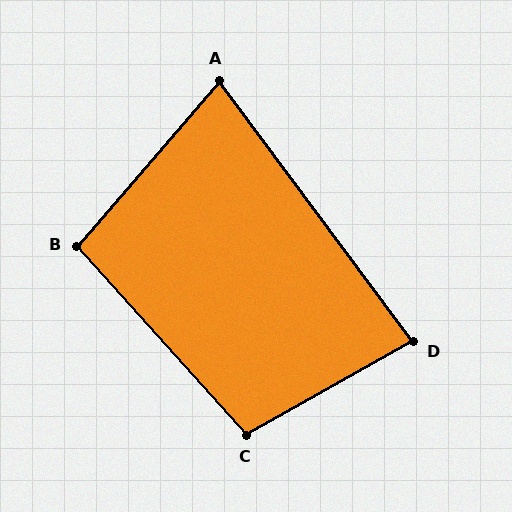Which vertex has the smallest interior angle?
A, at approximately 77 degrees.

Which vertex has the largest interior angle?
C, at approximately 103 degrees.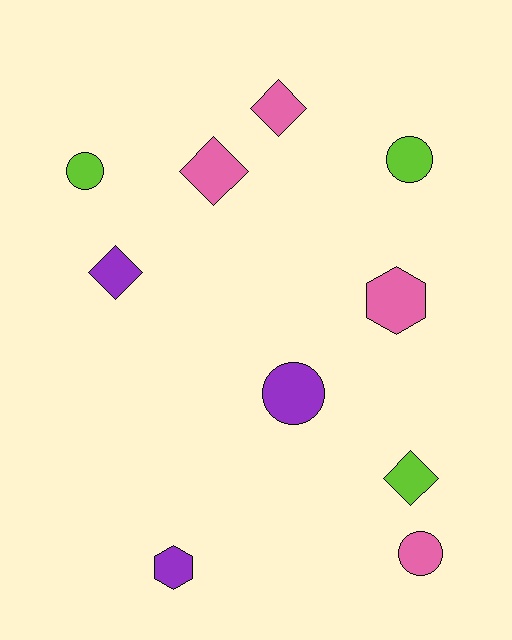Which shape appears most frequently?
Diamond, with 4 objects.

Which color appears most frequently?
Pink, with 4 objects.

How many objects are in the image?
There are 10 objects.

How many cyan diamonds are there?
There are no cyan diamonds.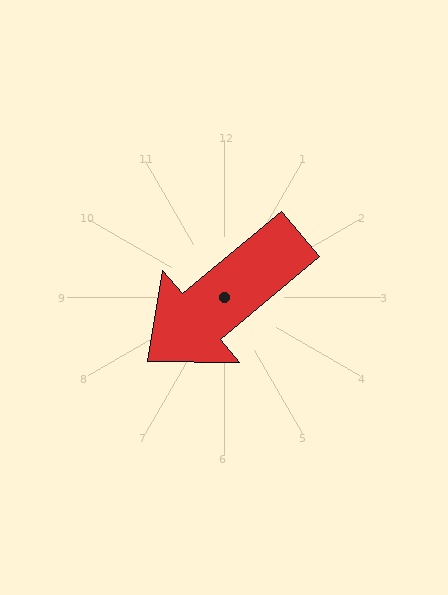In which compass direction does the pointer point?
Southwest.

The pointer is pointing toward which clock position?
Roughly 8 o'clock.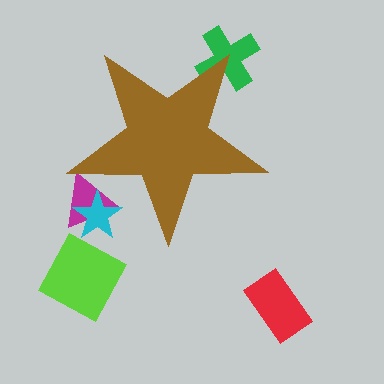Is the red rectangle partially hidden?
No, the red rectangle is fully visible.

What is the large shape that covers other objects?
A brown star.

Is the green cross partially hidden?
Yes, the green cross is partially hidden behind the brown star.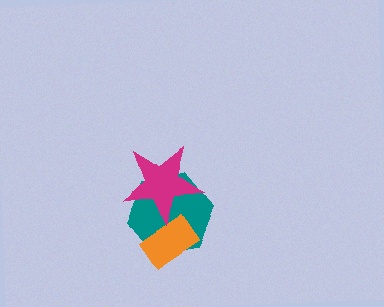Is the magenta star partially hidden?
No, no other shape covers it.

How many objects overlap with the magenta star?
2 objects overlap with the magenta star.